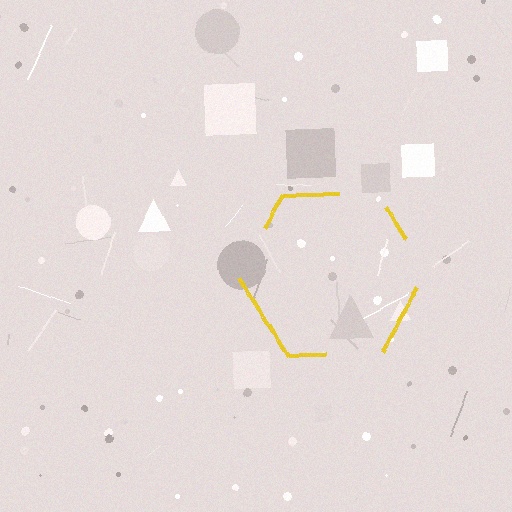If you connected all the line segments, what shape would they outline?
They would outline a hexagon.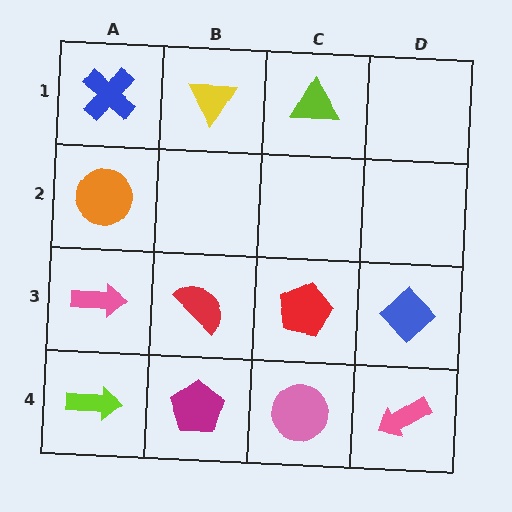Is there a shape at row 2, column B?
No, that cell is empty.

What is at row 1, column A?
A blue cross.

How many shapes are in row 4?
4 shapes.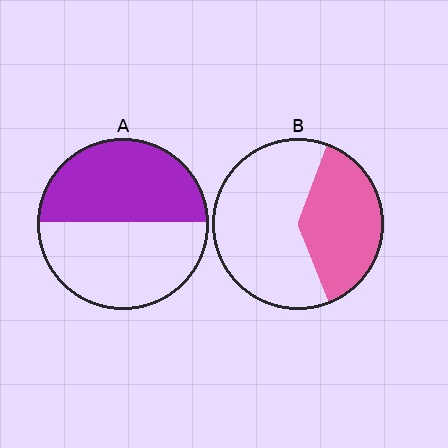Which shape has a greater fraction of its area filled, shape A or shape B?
Shape A.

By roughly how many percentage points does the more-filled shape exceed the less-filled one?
By roughly 10 percentage points (A over B).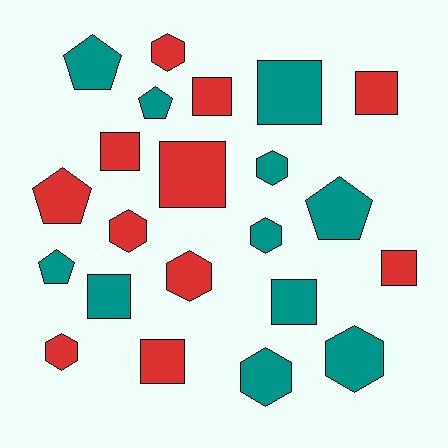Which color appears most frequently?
Red, with 11 objects.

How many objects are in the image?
There are 22 objects.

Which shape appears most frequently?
Square, with 9 objects.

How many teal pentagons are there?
There are 4 teal pentagons.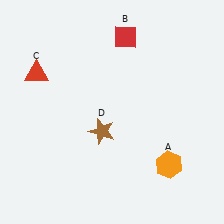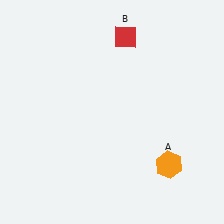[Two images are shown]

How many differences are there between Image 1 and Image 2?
There are 2 differences between the two images.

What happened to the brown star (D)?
The brown star (D) was removed in Image 2. It was in the bottom-left area of Image 1.